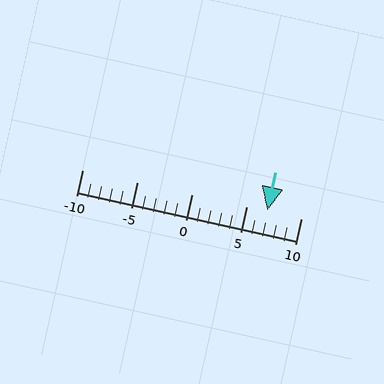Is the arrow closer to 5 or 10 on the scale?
The arrow is closer to 5.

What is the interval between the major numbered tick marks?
The major tick marks are spaced 5 units apart.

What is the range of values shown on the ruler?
The ruler shows values from -10 to 10.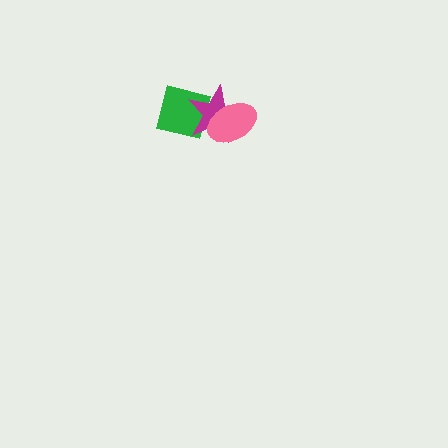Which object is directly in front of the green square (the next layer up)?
The magenta star is directly in front of the green square.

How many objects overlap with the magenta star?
2 objects overlap with the magenta star.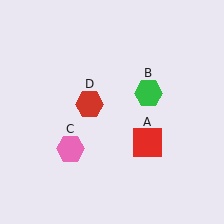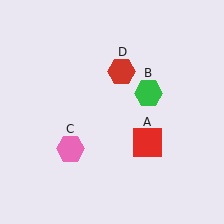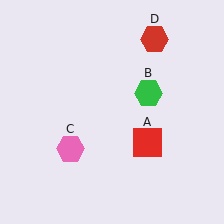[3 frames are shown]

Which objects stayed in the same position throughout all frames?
Red square (object A) and green hexagon (object B) and pink hexagon (object C) remained stationary.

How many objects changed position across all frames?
1 object changed position: red hexagon (object D).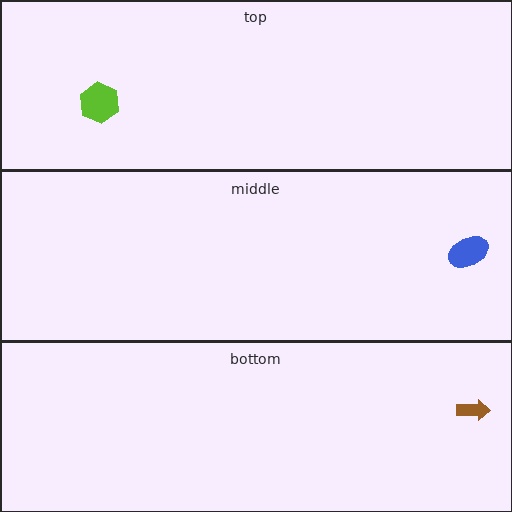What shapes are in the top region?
The lime hexagon.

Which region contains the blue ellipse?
The middle region.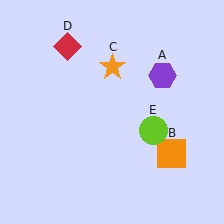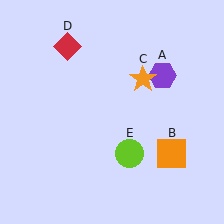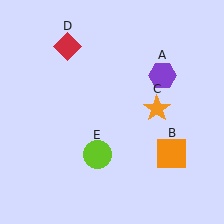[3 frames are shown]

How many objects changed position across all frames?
2 objects changed position: orange star (object C), lime circle (object E).